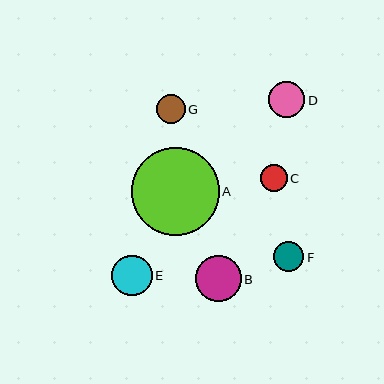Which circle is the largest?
Circle A is the largest with a size of approximately 88 pixels.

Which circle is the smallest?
Circle C is the smallest with a size of approximately 27 pixels.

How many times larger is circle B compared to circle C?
Circle B is approximately 1.7 times the size of circle C.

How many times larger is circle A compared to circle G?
Circle A is approximately 3.1 times the size of circle G.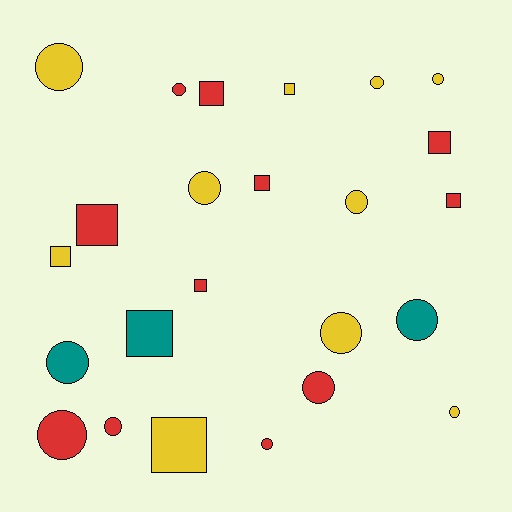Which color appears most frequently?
Red, with 11 objects.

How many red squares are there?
There are 6 red squares.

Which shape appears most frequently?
Circle, with 14 objects.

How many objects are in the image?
There are 24 objects.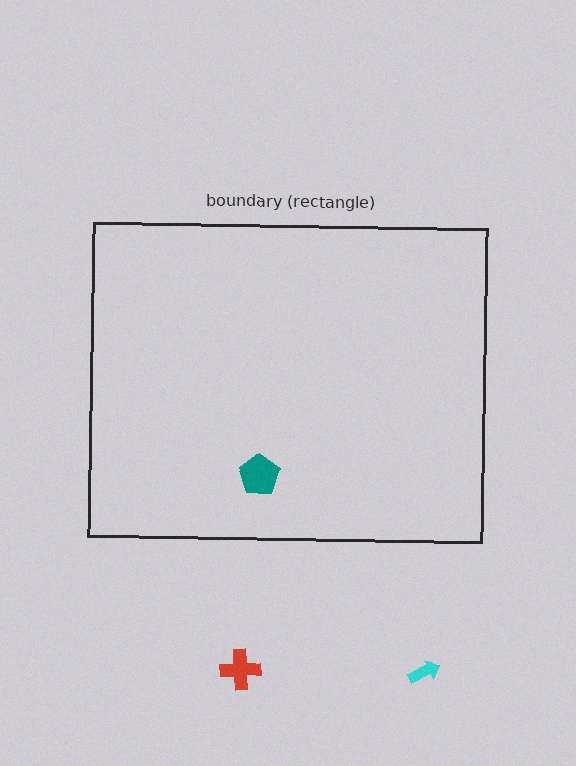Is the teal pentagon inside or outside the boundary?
Inside.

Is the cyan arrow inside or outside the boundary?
Outside.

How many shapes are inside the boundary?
1 inside, 2 outside.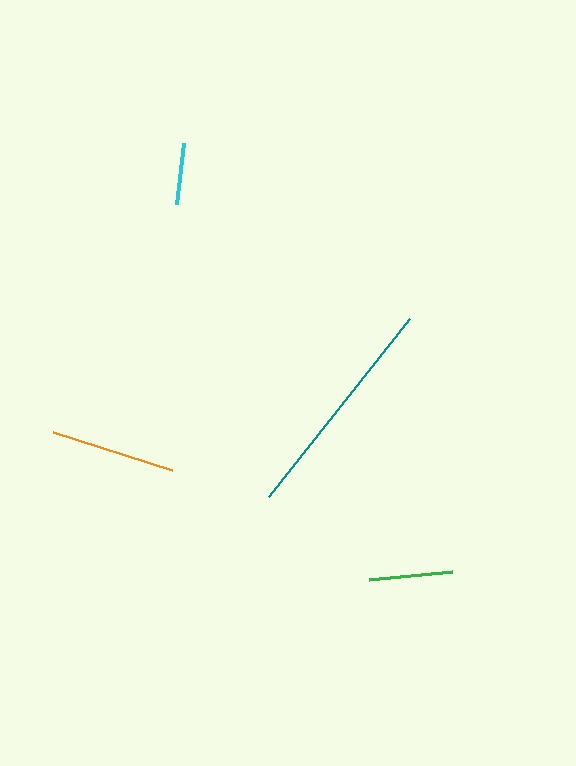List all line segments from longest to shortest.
From longest to shortest: teal, orange, green, cyan.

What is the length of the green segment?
The green segment is approximately 84 pixels long.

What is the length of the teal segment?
The teal segment is approximately 227 pixels long.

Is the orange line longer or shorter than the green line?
The orange line is longer than the green line.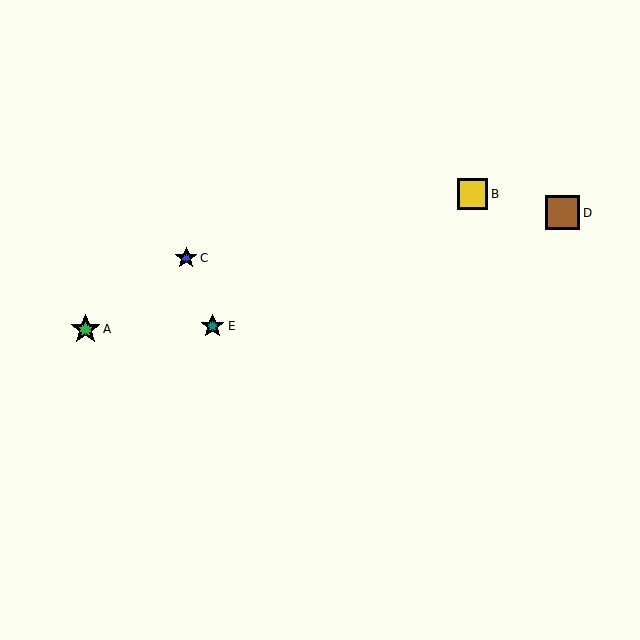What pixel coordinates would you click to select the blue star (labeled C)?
Click at (186, 258) to select the blue star C.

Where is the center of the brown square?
The center of the brown square is at (562, 213).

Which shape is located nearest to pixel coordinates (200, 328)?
The teal star (labeled E) at (213, 326) is nearest to that location.